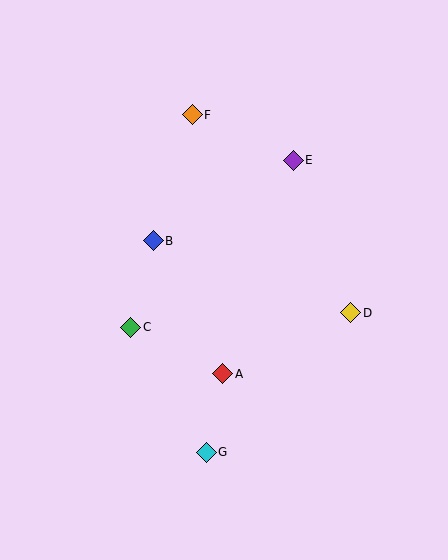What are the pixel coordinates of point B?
Point B is at (153, 241).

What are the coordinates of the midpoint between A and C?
The midpoint between A and C is at (177, 351).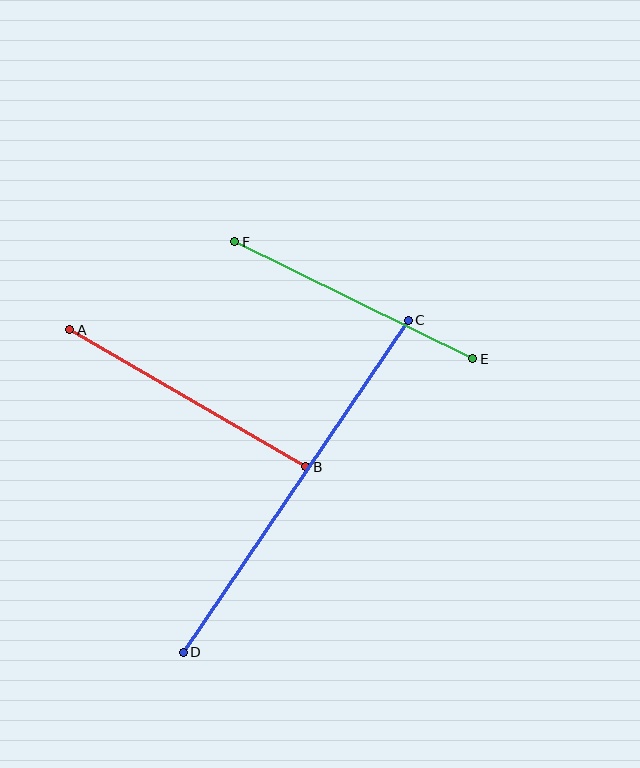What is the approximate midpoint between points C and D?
The midpoint is at approximately (296, 486) pixels.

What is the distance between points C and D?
The distance is approximately 401 pixels.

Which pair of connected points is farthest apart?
Points C and D are farthest apart.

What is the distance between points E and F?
The distance is approximately 265 pixels.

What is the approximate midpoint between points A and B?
The midpoint is at approximately (188, 398) pixels.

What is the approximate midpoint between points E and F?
The midpoint is at approximately (354, 300) pixels.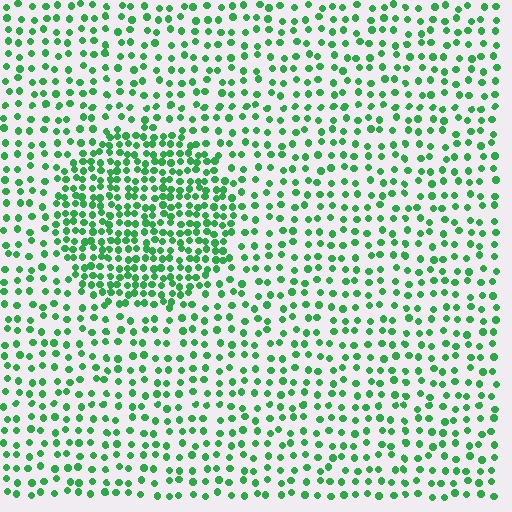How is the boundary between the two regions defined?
The boundary is defined by a change in element density (approximately 2.0x ratio). All elements are the same color, size, and shape.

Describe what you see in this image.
The image contains small green elements arranged at two different densities. A circle-shaped region is visible where the elements are more densely packed than the surrounding area.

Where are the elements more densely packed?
The elements are more densely packed inside the circle boundary.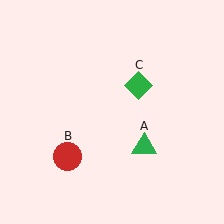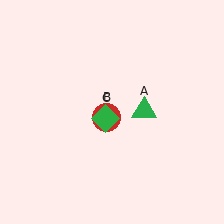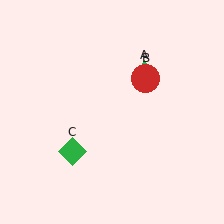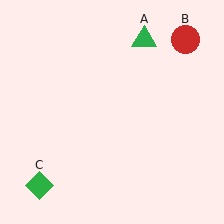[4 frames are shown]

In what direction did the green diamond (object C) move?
The green diamond (object C) moved down and to the left.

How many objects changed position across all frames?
3 objects changed position: green triangle (object A), red circle (object B), green diamond (object C).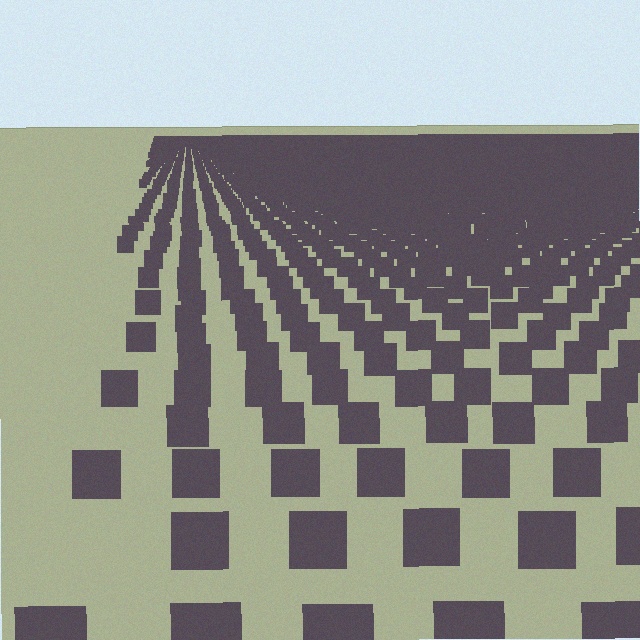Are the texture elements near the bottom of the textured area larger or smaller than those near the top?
Larger. Near the bottom, elements are closer to the viewer and appear at a bigger on-screen size.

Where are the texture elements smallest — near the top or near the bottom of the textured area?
Near the top.